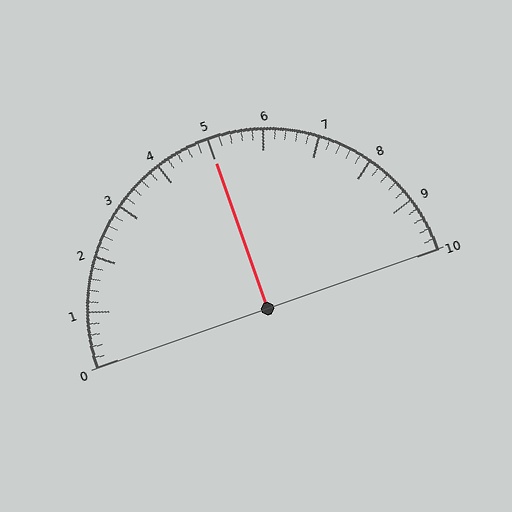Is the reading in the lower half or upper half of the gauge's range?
The reading is in the upper half of the range (0 to 10).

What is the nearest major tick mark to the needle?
The nearest major tick mark is 5.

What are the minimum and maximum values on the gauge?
The gauge ranges from 0 to 10.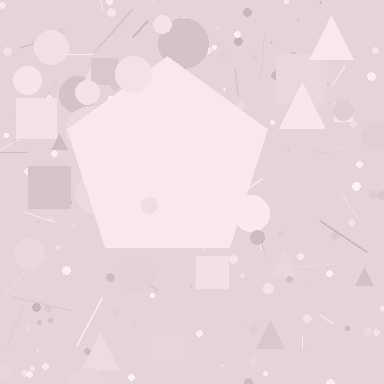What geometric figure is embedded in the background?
A pentagon is embedded in the background.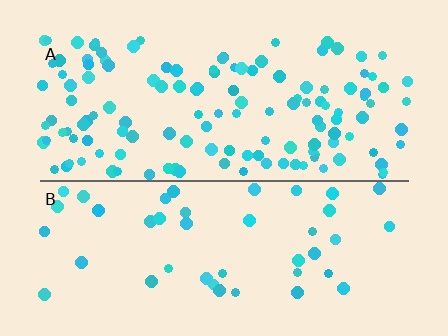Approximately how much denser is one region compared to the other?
Approximately 2.9× — region A over region B.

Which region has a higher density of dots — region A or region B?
A (the top).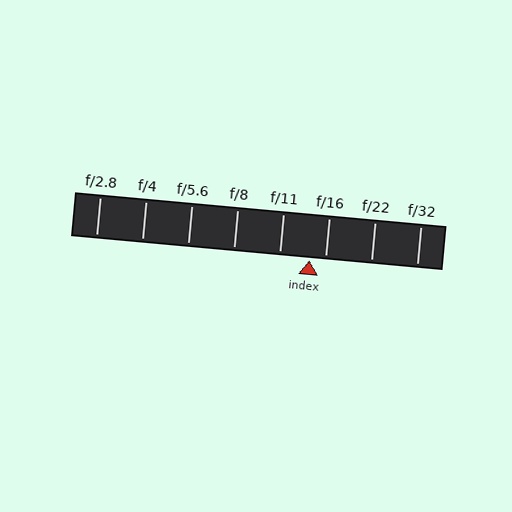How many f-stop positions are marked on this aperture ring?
There are 8 f-stop positions marked.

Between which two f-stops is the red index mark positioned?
The index mark is between f/11 and f/16.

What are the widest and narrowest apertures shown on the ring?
The widest aperture shown is f/2.8 and the narrowest is f/32.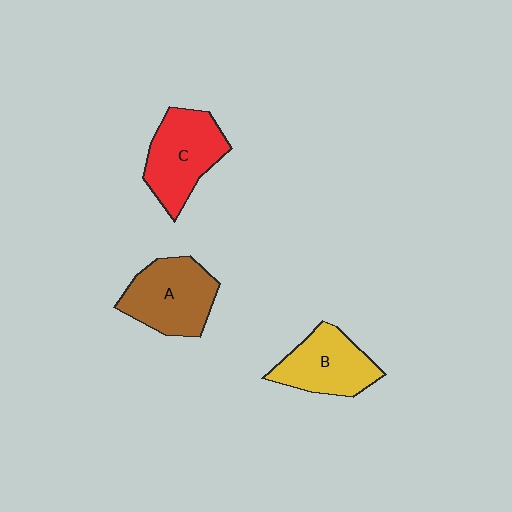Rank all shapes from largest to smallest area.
From largest to smallest: A (brown), C (red), B (yellow).